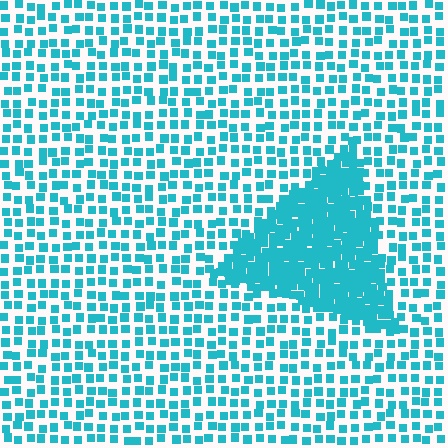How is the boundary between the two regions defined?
The boundary is defined by a change in element density (approximately 2.7x ratio). All elements are the same color, size, and shape.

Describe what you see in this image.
The image contains small cyan elements arranged at two different densities. A triangle-shaped region is visible where the elements are more densely packed than the surrounding area.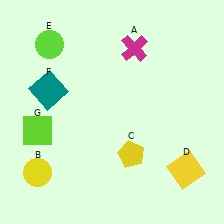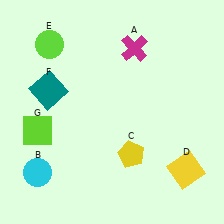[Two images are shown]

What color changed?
The circle (B) changed from yellow in Image 1 to cyan in Image 2.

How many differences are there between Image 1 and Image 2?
There is 1 difference between the two images.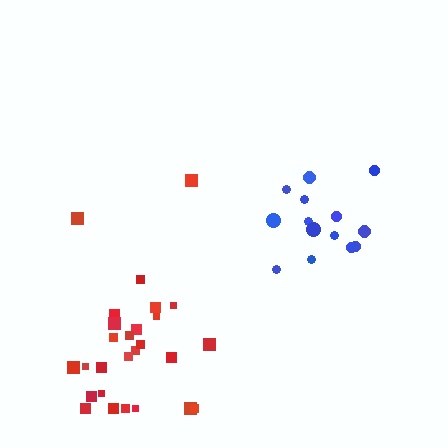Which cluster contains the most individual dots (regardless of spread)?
Red (28).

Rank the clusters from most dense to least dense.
blue, red.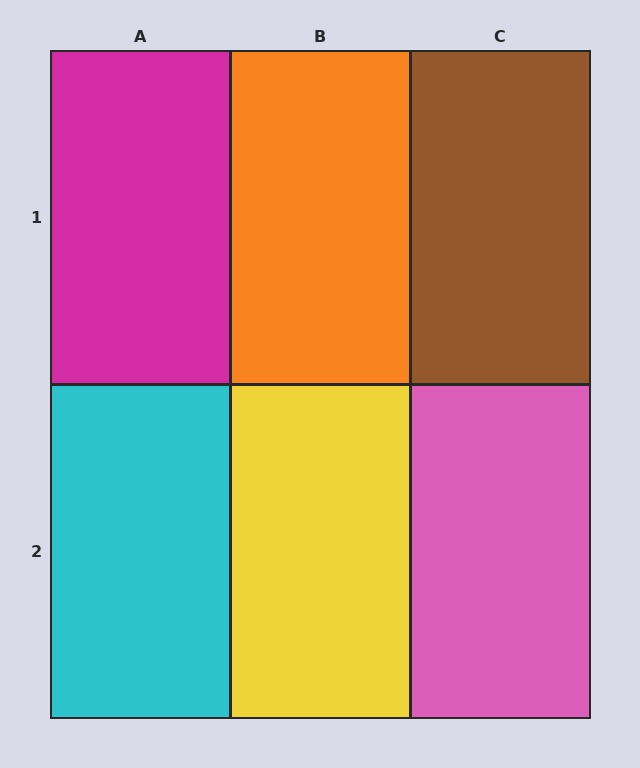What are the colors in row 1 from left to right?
Magenta, orange, brown.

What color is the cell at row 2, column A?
Cyan.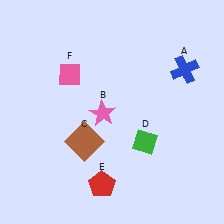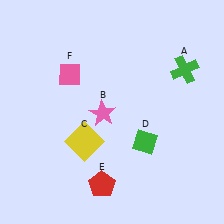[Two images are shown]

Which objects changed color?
A changed from blue to green. C changed from brown to yellow.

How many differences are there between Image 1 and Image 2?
There are 2 differences between the two images.